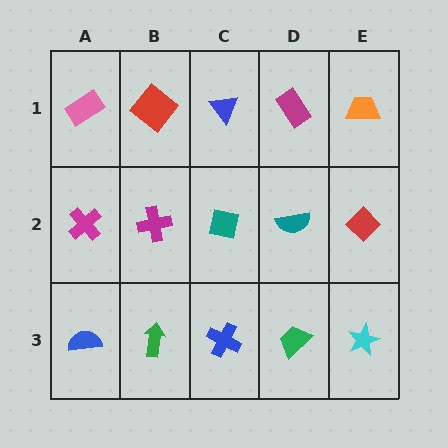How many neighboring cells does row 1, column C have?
3.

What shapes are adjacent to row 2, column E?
An orange trapezoid (row 1, column E), a cyan star (row 3, column E), a teal semicircle (row 2, column D).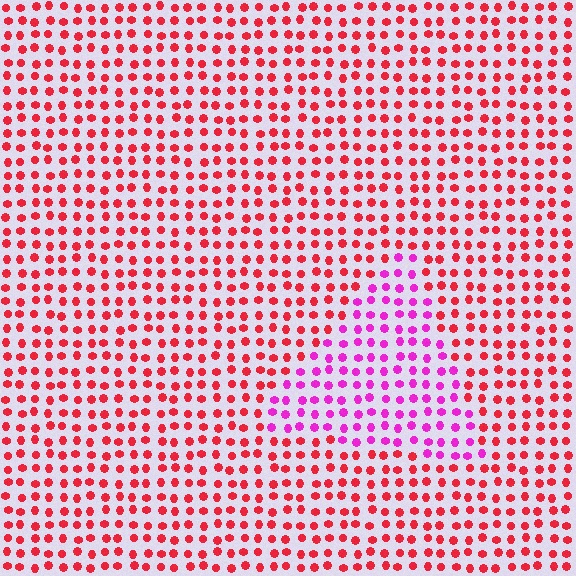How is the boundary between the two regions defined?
The boundary is defined purely by a slight shift in hue (about 46 degrees). Spacing, size, and orientation are identical on both sides.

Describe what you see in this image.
The image is filled with small red elements in a uniform arrangement. A triangle-shaped region is visible where the elements are tinted to a slightly different hue, forming a subtle color boundary.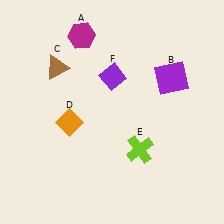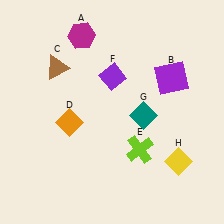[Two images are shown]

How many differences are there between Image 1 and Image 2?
There are 2 differences between the two images.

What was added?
A teal diamond (G), a yellow diamond (H) were added in Image 2.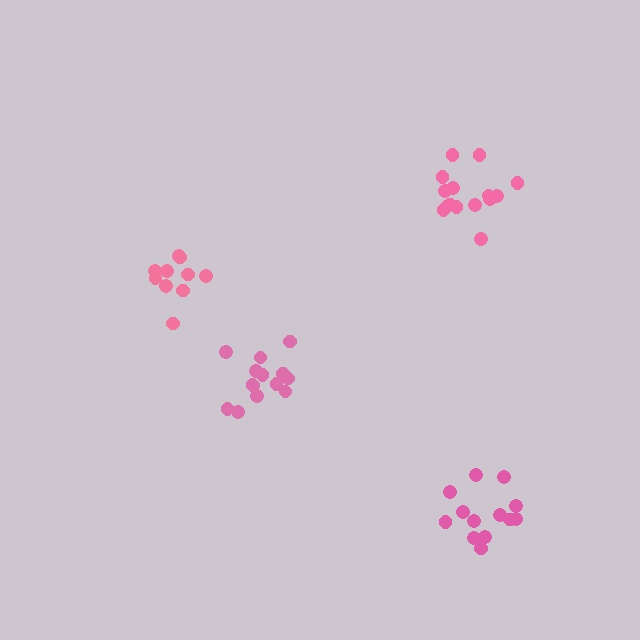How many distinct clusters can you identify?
There are 4 distinct clusters.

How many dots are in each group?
Group 1: 14 dots, Group 2: 13 dots, Group 3: 15 dots, Group 4: 10 dots (52 total).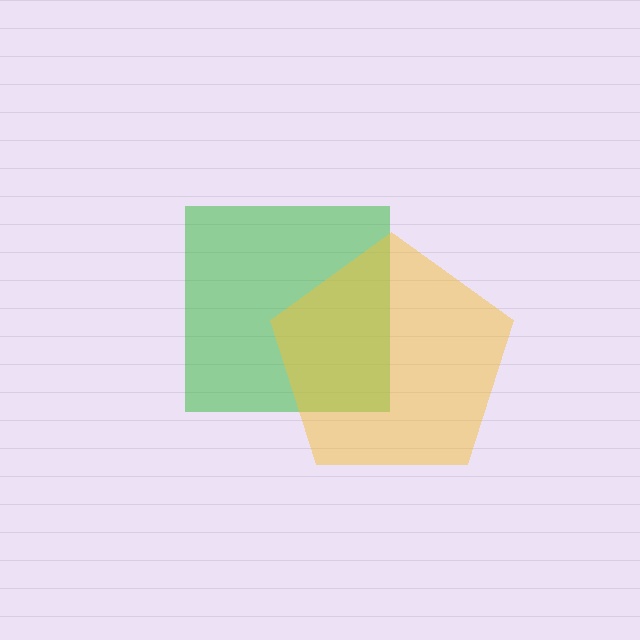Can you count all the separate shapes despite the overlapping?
Yes, there are 2 separate shapes.